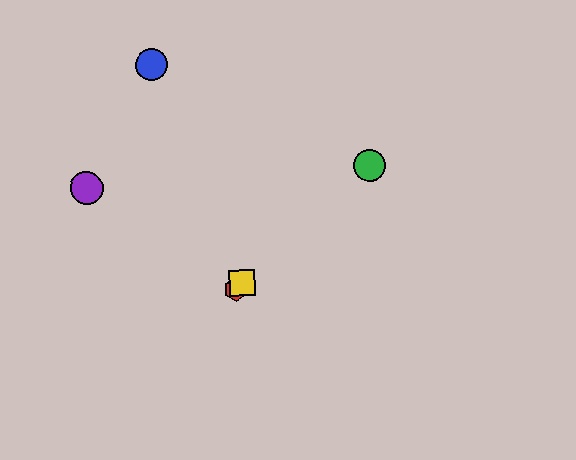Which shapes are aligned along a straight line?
The red hexagon, the green circle, the yellow square are aligned along a straight line.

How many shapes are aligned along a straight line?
3 shapes (the red hexagon, the green circle, the yellow square) are aligned along a straight line.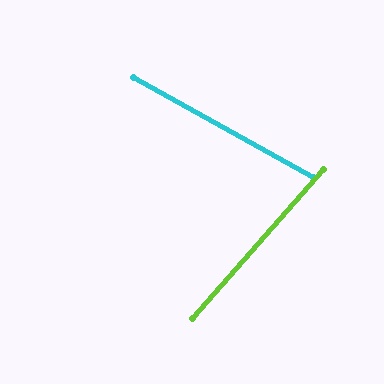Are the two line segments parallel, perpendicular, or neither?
Neither parallel nor perpendicular — they differ by about 78°.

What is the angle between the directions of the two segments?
Approximately 78 degrees.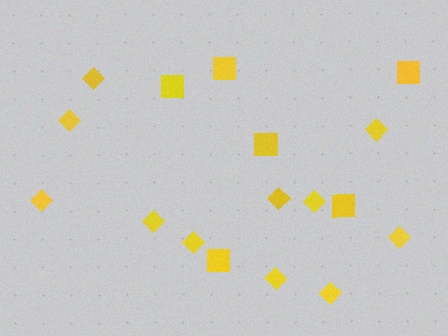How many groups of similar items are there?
There are 2 groups: one group of squares (6) and one group of diamonds (11).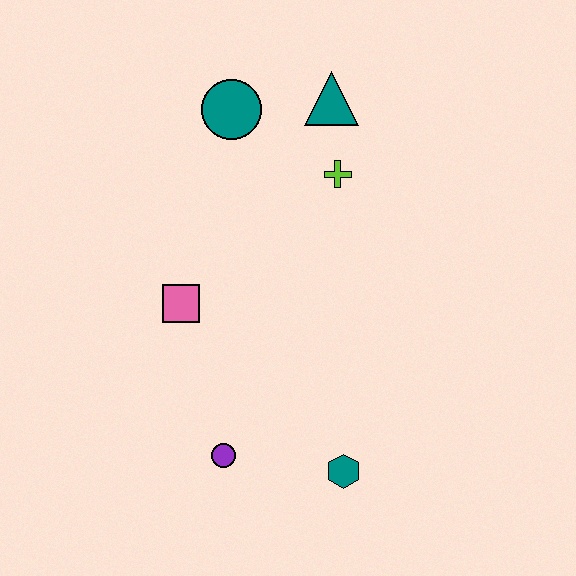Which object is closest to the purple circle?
The teal hexagon is closest to the purple circle.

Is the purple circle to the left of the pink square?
No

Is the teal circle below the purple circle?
No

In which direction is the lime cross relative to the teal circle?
The lime cross is to the right of the teal circle.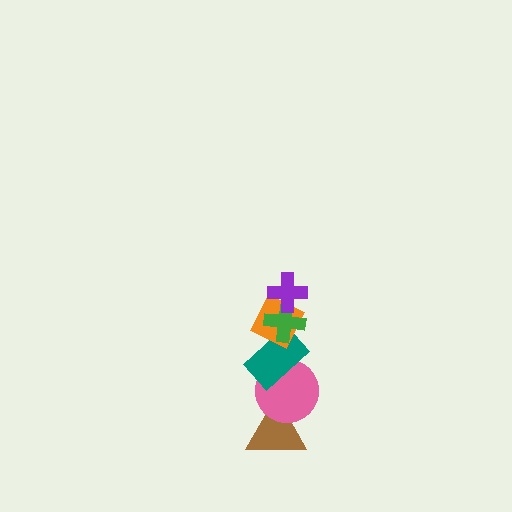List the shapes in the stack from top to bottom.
From top to bottom: the purple cross, the green cross, the orange diamond, the teal rectangle, the pink circle, the brown triangle.